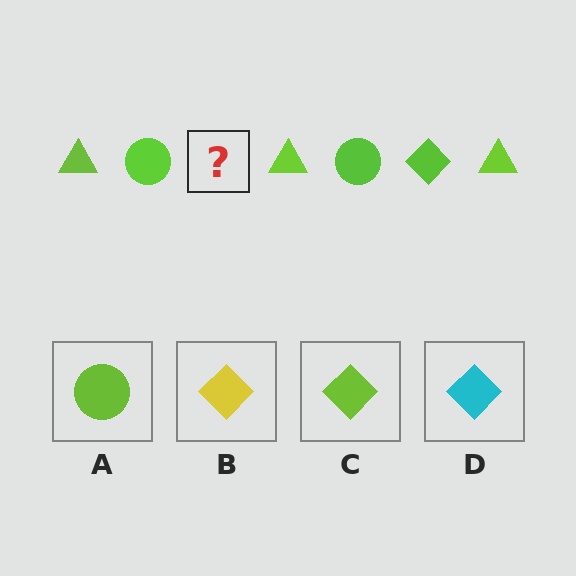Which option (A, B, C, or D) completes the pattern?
C.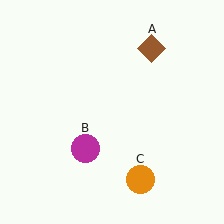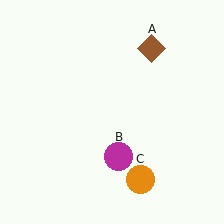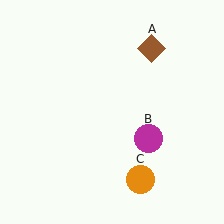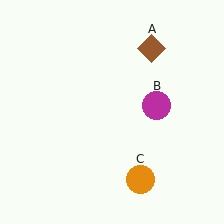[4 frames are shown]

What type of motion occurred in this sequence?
The magenta circle (object B) rotated counterclockwise around the center of the scene.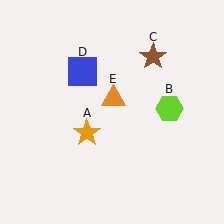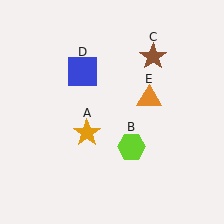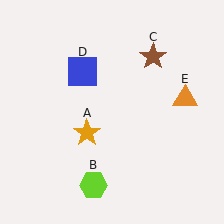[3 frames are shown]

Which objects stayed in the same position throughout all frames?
Orange star (object A) and brown star (object C) and blue square (object D) remained stationary.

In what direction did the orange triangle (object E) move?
The orange triangle (object E) moved right.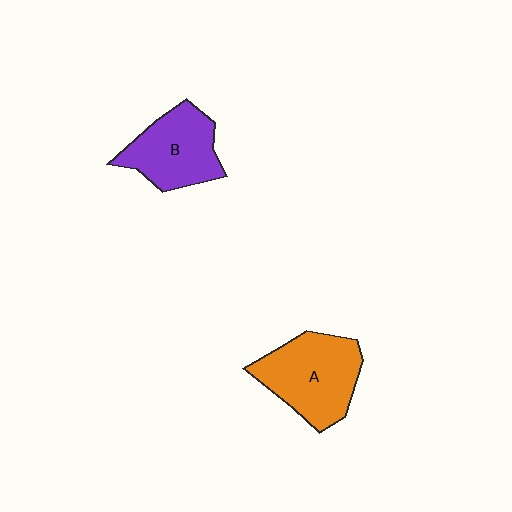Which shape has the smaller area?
Shape B (purple).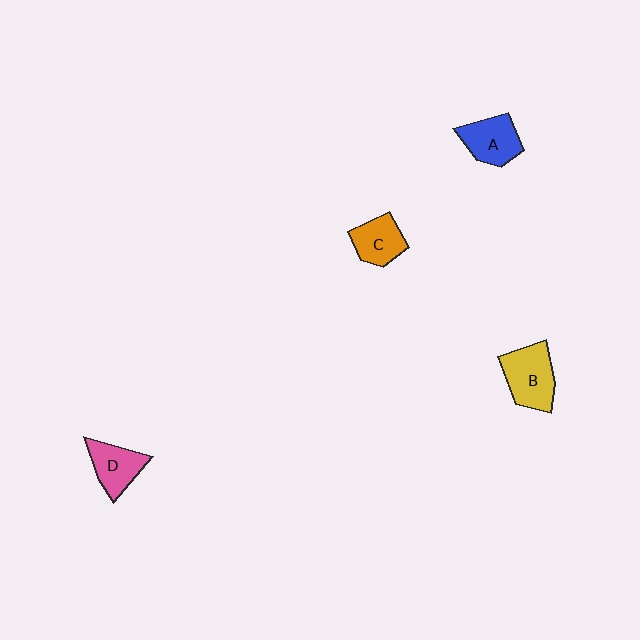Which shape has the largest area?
Shape B (yellow).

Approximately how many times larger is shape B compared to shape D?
Approximately 1.3 times.